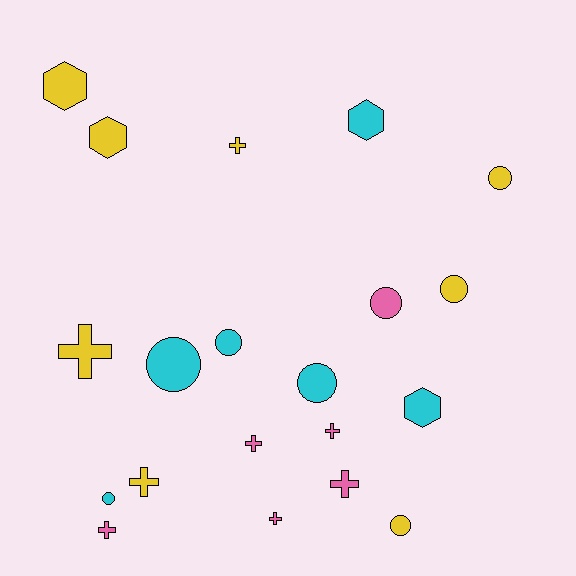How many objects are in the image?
There are 20 objects.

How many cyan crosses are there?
There are no cyan crosses.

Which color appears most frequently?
Yellow, with 8 objects.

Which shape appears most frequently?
Cross, with 8 objects.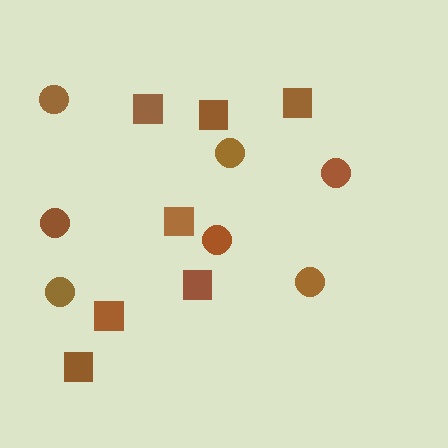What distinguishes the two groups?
There are 2 groups: one group of squares (7) and one group of circles (7).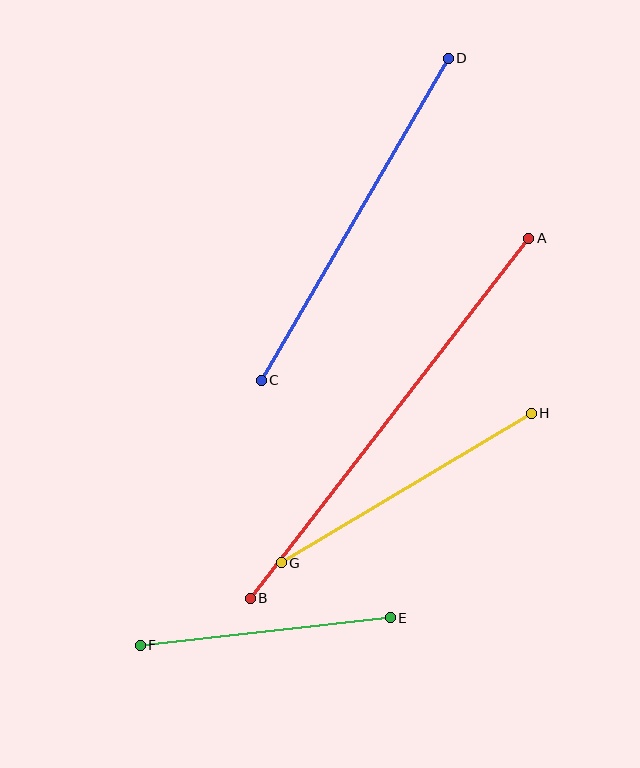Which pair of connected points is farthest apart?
Points A and B are farthest apart.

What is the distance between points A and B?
The distance is approximately 455 pixels.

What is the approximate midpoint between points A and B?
The midpoint is at approximately (389, 418) pixels.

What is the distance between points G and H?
The distance is approximately 291 pixels.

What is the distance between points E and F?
The distance is approximately 252 pixels.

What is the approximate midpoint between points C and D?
The midpoint is at approximately (355, 219) pixels.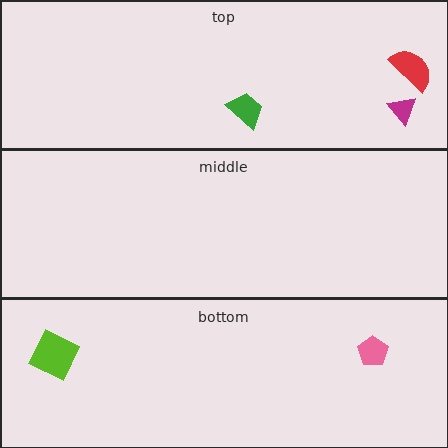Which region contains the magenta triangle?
The top region.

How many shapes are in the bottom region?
2.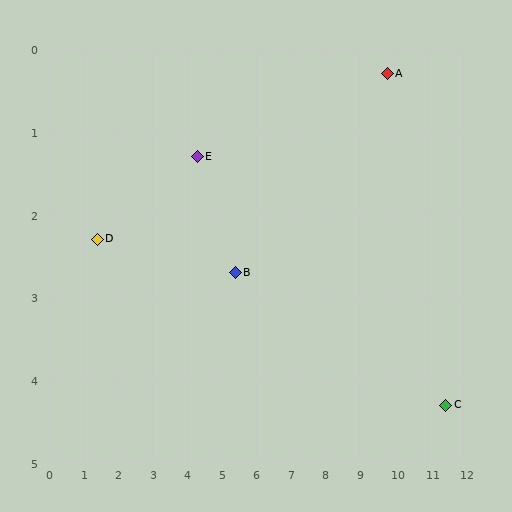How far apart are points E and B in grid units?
Points E and B are about 1.8 grid units apart.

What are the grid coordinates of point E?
Point E is at approximately (4.3, 1.3).